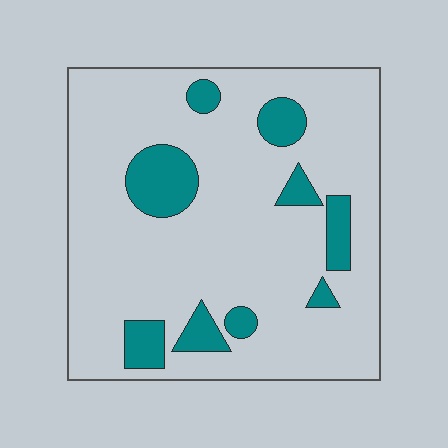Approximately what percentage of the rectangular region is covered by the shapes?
Approximately 15%.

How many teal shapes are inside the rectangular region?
9.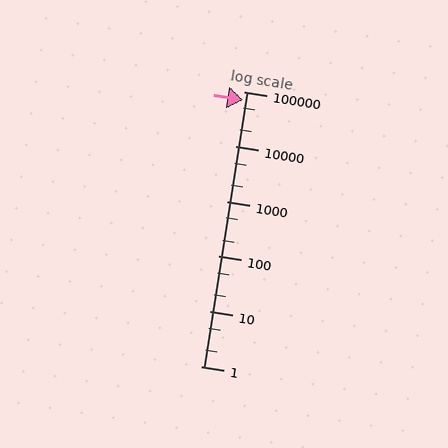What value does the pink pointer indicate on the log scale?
The pointer indicates approximately 70000.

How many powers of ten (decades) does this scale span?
The scale spans 5 decades, from 1 to 100000.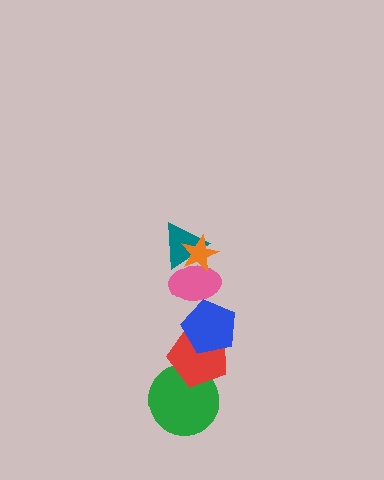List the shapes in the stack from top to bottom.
From top to bottom: the orange star, the teal triangle, the pink ellipse, the blue pentagon, the red pentagon, the green circle.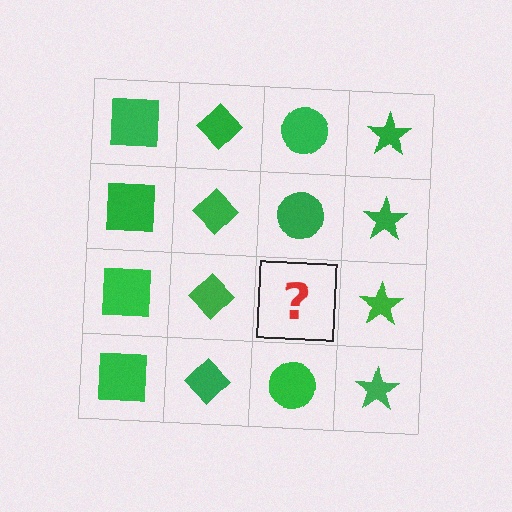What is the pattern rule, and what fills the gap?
The rule is that each column has a consistent shape. The gap should be filled with a green circle.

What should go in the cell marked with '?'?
The missing cell should contain a green circle.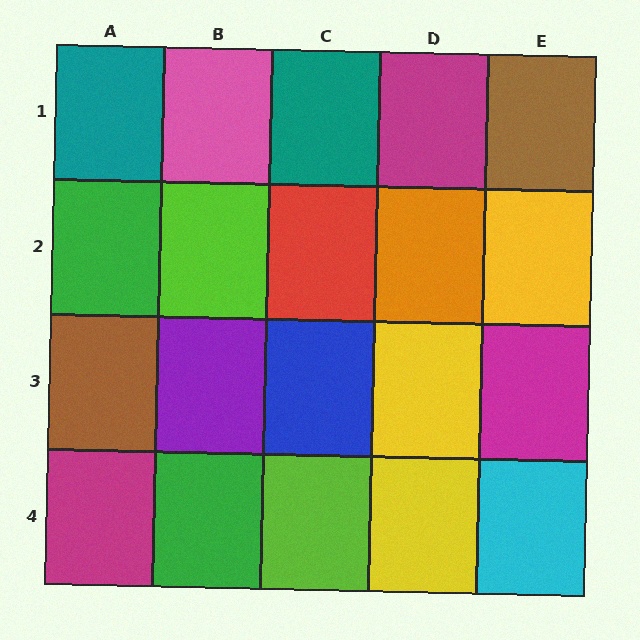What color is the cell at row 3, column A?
Brown.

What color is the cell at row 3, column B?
Purple.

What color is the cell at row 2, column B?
Lime.